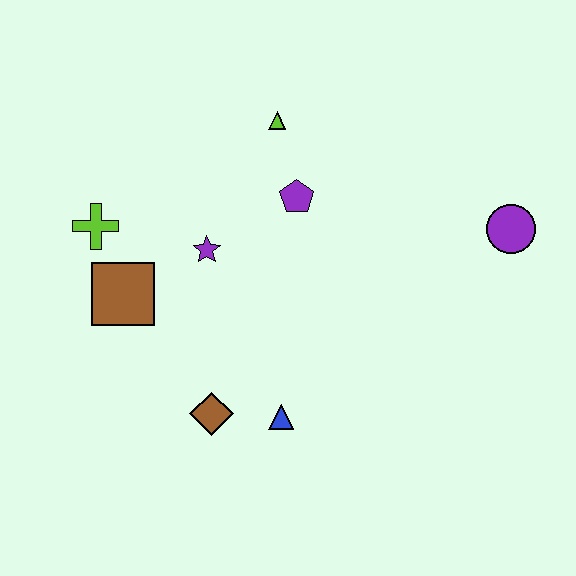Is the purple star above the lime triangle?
No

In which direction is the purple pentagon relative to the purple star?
The purple pentagon is to the right of the purple star.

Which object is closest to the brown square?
The lime cross is closest to the brown square.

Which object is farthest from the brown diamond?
The purple circle is farthest from the brown diamond.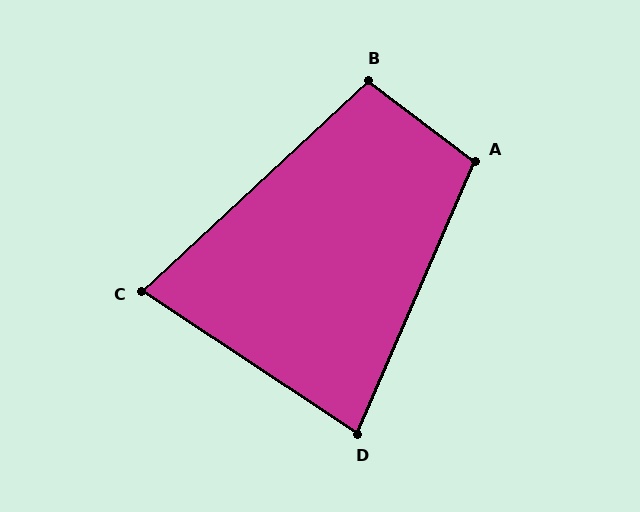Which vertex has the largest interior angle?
A, at approximately 104 degrees.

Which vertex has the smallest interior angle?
C, at approximately 76 degrees.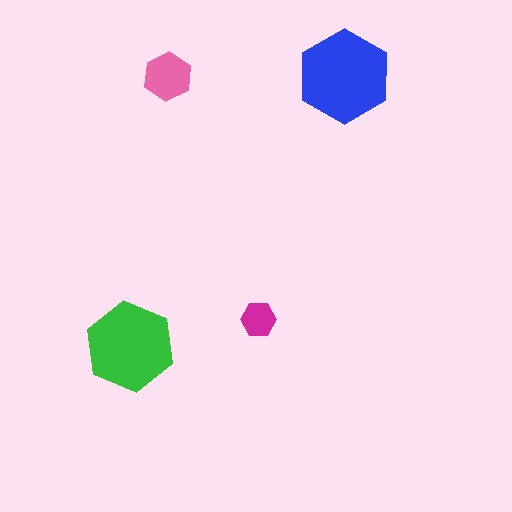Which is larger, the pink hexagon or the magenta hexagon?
The pink one.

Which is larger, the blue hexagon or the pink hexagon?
The blue one.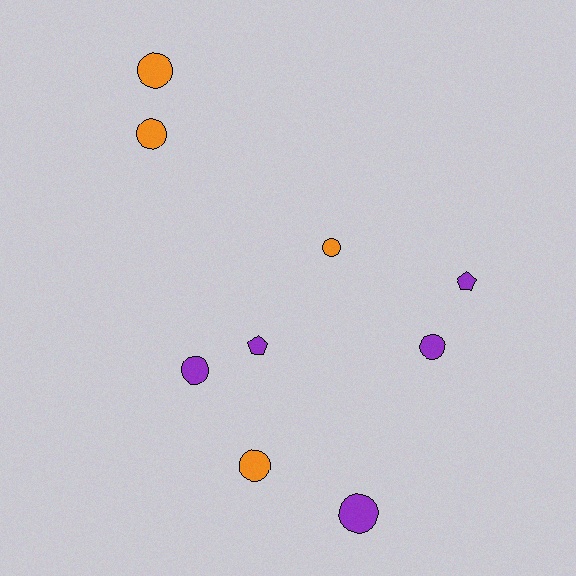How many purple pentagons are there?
There are 2 purple pentagons.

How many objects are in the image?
There are 9 objects.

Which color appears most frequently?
Purple, with 5 objects.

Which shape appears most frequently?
Circle, with 7 objects.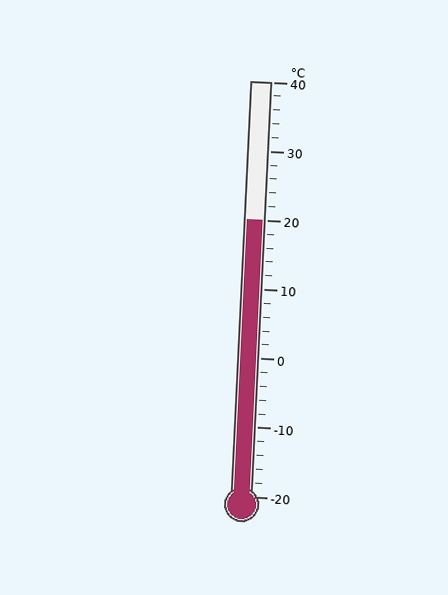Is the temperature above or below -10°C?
The temperature is above -10°C.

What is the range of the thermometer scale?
The thermometer scale ranges from -20°C to 40°C.